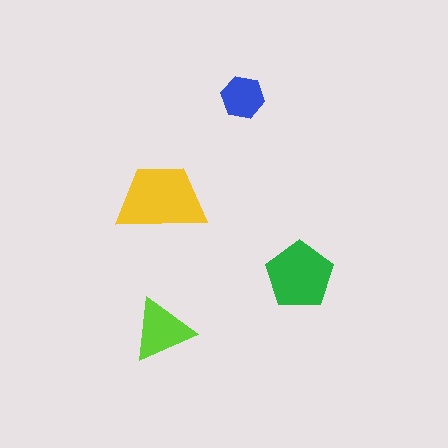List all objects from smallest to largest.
The blue hexagon, the lime triangle, the green pentagon, the yellow trapezoid.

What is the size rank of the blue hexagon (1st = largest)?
4th.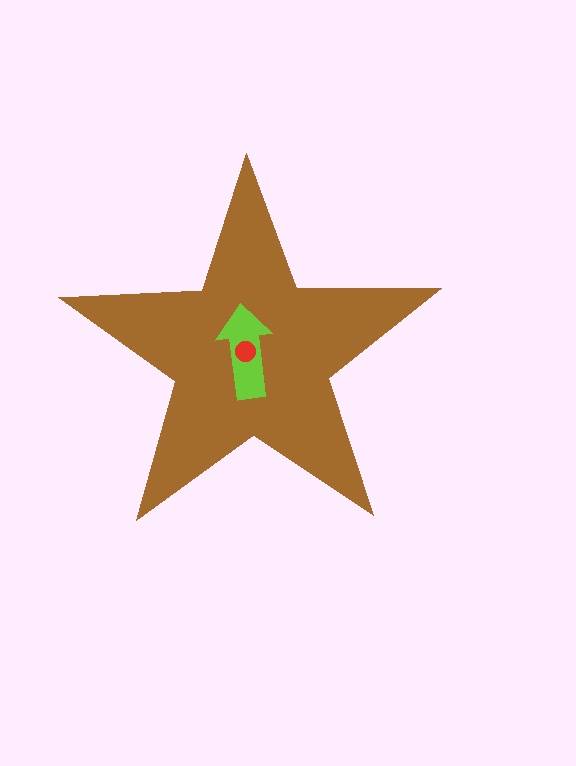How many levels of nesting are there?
3.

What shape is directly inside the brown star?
The lime arrow.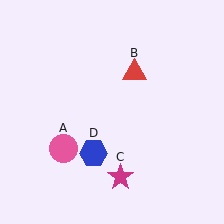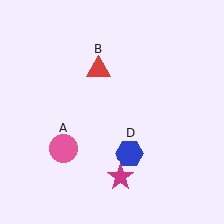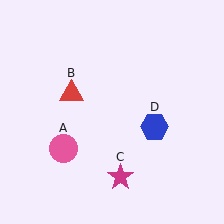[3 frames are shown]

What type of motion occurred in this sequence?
The red triangle (object B), blue hexagon (object D) rotated counterclockwise around the center of the scene.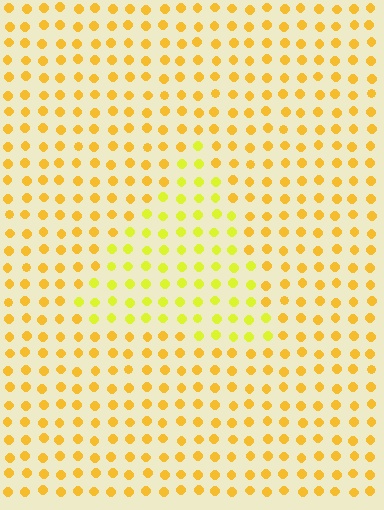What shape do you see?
I see a triangle.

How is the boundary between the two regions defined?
The boundary is defined purely by a slight shift in hue (about 25 degrees). Spacing, size, and orientation are identical on both sides.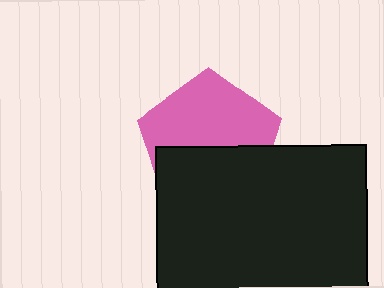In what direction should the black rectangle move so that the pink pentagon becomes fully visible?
The black rectangle should move down. That is the shortest direction to clear the overlap and leave the pink pentagon fully visible.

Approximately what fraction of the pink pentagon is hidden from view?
Roughly 46% of the pink pentagon is hidden behind the black rectangle.